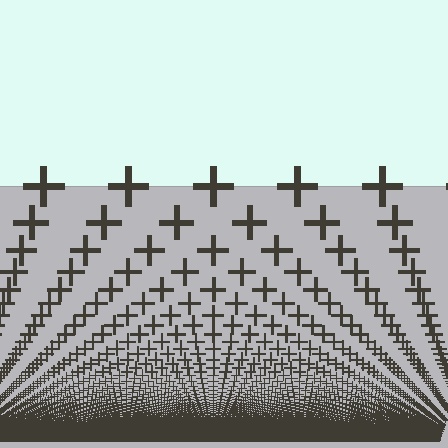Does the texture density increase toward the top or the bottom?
Density increases toward the bottom.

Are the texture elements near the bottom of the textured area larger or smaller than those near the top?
Smaller. The gradient is inverted — elements near the bottom are smaller and denser.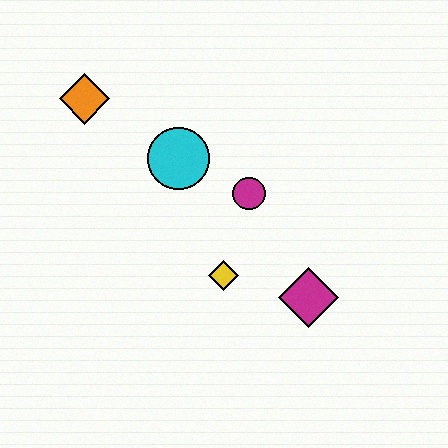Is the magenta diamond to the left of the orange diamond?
No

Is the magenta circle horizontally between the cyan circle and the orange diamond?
No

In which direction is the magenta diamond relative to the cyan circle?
The magenta diamond is below the cyan circle.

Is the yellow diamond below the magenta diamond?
No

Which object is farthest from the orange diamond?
The magenta diamond is farthest from the orange diamond.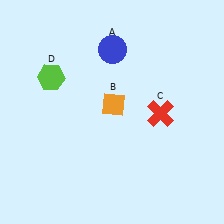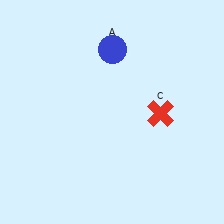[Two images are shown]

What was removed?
The orange diamond (B), the lime hexagon (D) were removed in Image 2.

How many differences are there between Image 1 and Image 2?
There are 2 differences between the two images.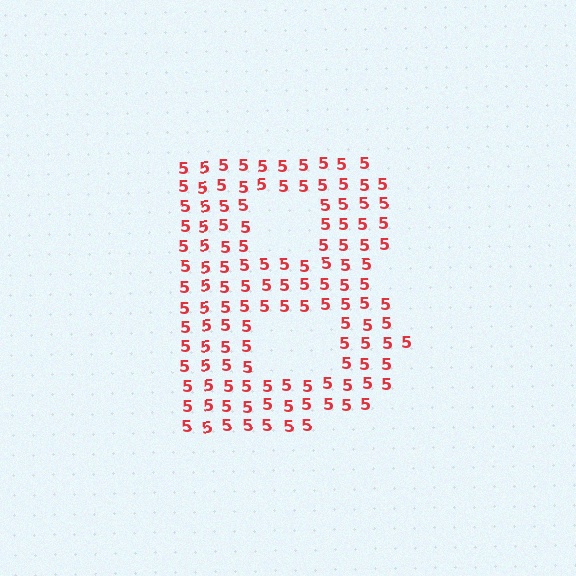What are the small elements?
The small elements are digit 5's.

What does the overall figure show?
The overall figure shows the letter B.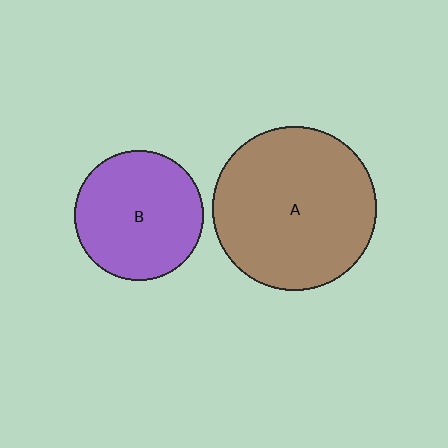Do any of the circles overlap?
No, none of the circles overlap.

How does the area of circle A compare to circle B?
Approximately 1.6 times.